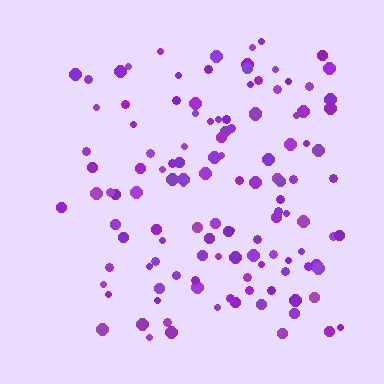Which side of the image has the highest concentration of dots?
The right.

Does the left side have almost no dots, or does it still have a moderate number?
Still a moderate number, just noticeably fewer than the right.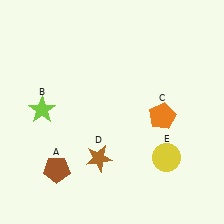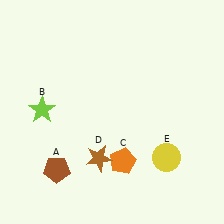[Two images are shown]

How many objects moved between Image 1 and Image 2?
1 object moved between the two images.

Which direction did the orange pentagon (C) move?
The orange pentagon (C) moved down.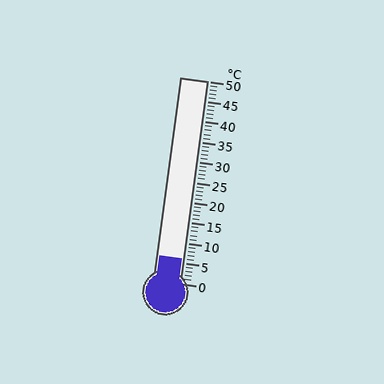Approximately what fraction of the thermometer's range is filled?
The thermometer is filled to approximately 10% of its range.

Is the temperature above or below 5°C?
The temperature is above 5°C.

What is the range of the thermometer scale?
The thermometer scale ranges from 0°C to 50°C.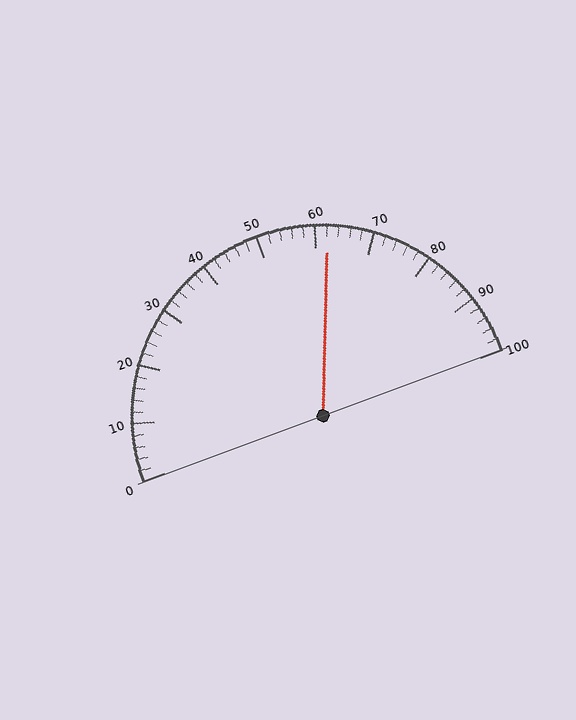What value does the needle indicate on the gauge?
The needle indicates approximately 62.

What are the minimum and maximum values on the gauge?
The gauge ranges from 0 to 100.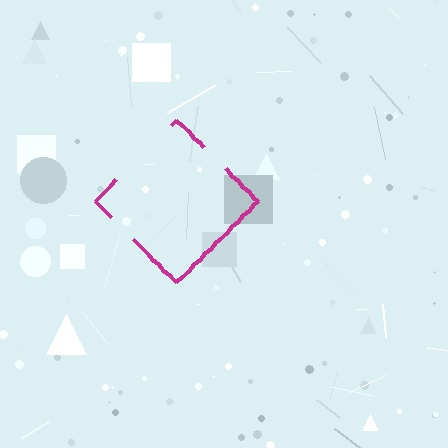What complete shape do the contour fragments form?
The contour fragments form a diamond.